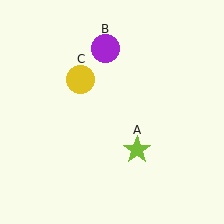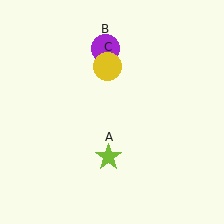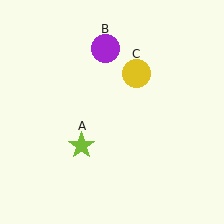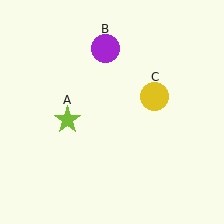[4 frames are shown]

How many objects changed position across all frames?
2 objects changed position: lime star (object A), yellow circle (object C).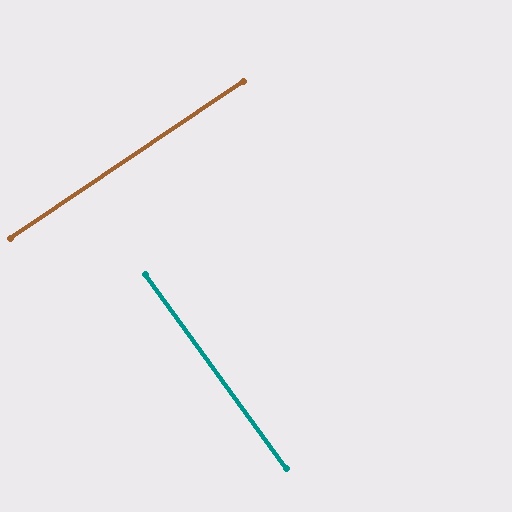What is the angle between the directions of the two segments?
Approximately 88 degrees.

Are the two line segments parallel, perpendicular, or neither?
Perpendicular — they meet at approximately 88°.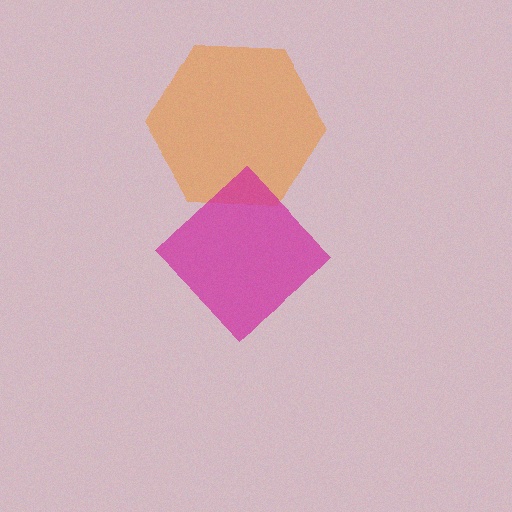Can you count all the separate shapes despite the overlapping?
Yes, there are 2 separate shapes.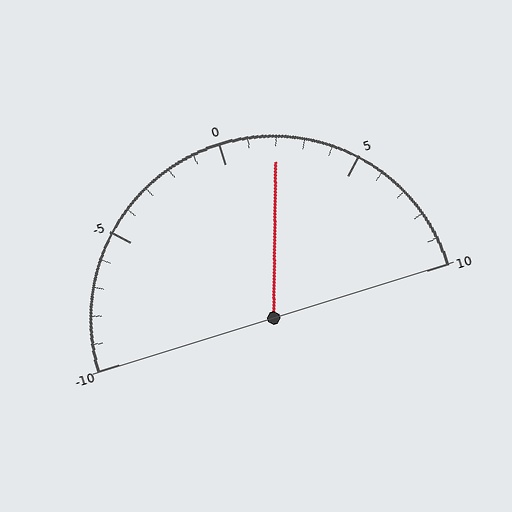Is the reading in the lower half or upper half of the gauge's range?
The reading is in the upper half of the range (-10 to 10).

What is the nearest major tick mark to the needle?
The nearest major tick mark is 0.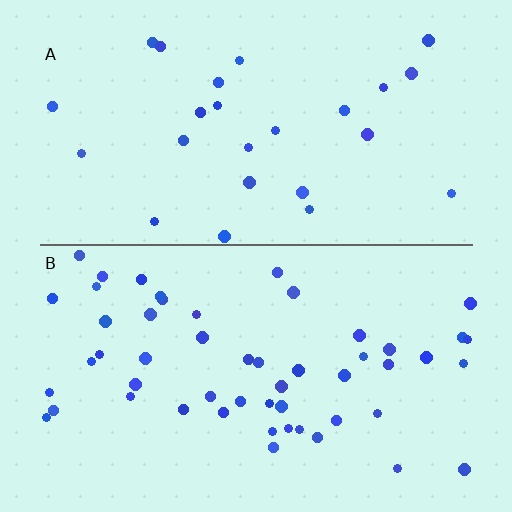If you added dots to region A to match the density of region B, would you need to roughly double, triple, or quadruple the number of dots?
Approximately double.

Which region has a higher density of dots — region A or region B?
B (the bottom).